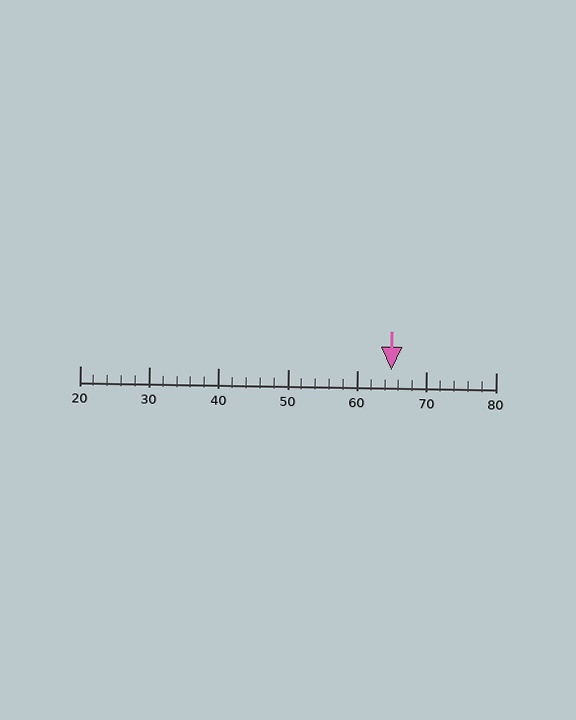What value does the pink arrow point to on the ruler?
The pink arrow points to approximately 65.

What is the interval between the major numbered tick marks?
The major tick marks are spaced 10 units apart.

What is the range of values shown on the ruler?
The ruler shows values from 20 to 80.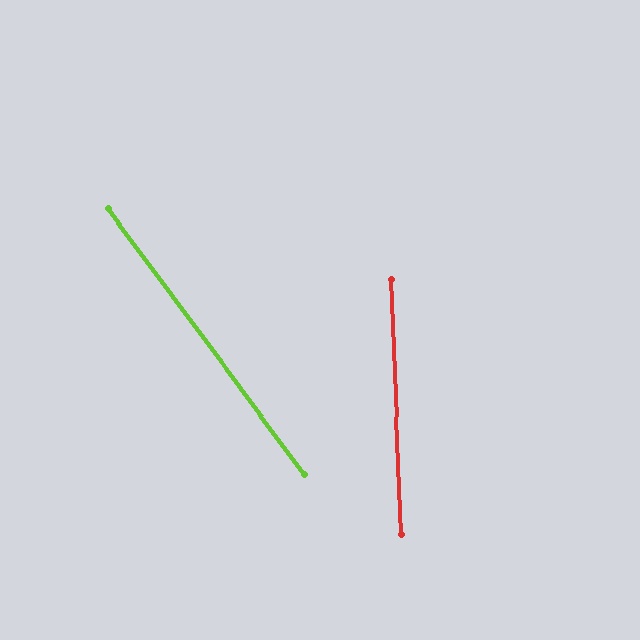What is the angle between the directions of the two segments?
Approximately 34 degrees.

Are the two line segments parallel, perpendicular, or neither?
Neither parallel nor perpendicular — they differ by about 34°.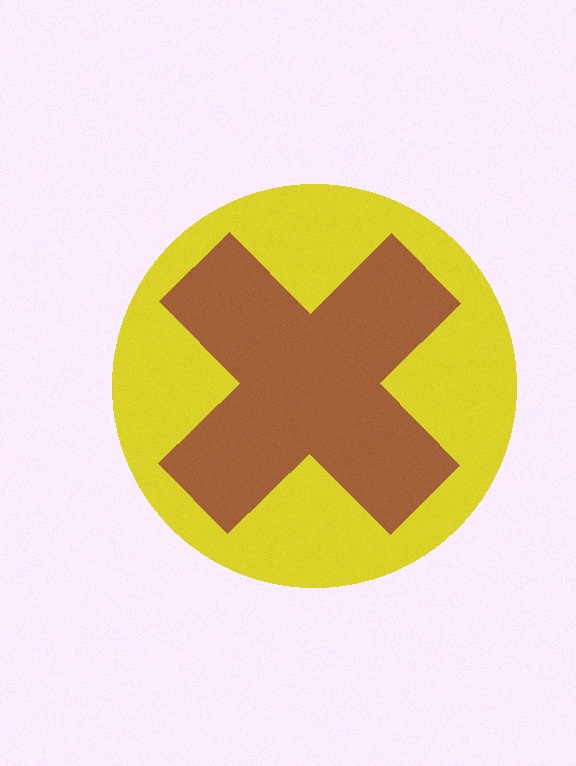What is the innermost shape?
The brown cross.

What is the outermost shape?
The yellow circle.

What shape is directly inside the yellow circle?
The brown cross.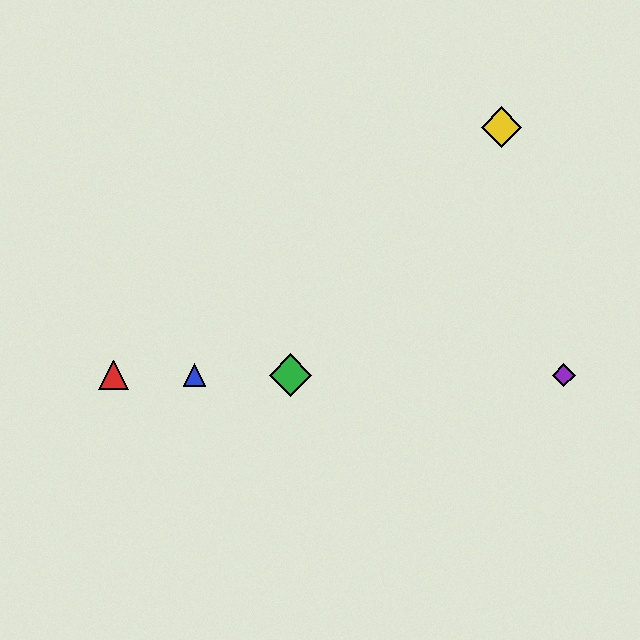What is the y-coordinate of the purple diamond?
The purple diamond is at y≈375.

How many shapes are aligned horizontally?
4 shapes (the red triangle, the blue triangle, the green diamond, the purple diamond) are aligned horizontally.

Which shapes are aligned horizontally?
The red triangle, the blue triangle, the green diamond, the purple diamond are aligned horizontally.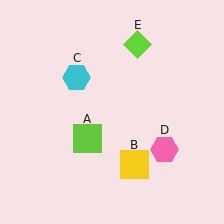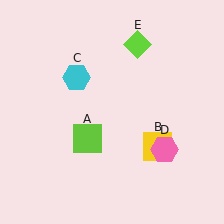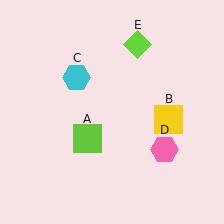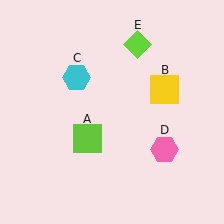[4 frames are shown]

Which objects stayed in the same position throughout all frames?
Lime square (object A) and cyan hexagon (object C) and pink hexagon (object D) and lime diamond (object E) remained stationary.